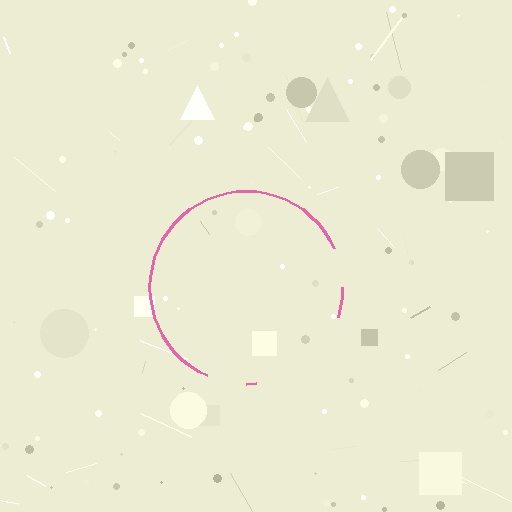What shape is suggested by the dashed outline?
The dashed outline suggests a circle.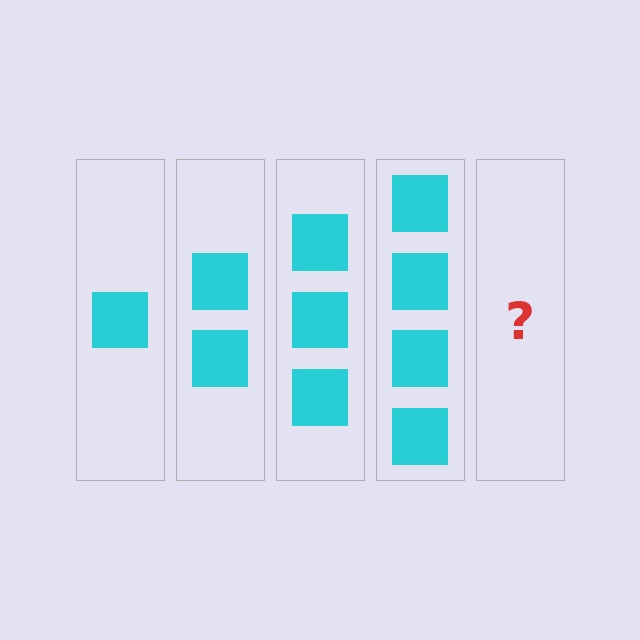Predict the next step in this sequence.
The next step is 5 squares.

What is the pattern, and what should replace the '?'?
The pattern is that each step adds one more square. The '?' should be 5 squares.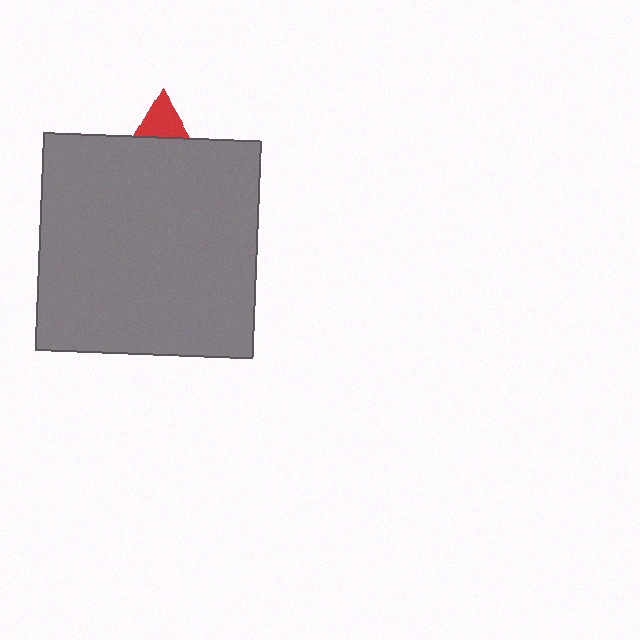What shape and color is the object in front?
The object in front is a gray square.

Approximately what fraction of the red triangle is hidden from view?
Roughly 72% of the red triangle is hidden behind the gray square.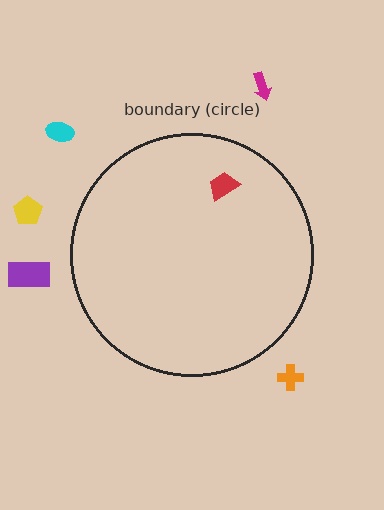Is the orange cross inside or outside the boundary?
Outside.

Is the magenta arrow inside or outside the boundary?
Outside.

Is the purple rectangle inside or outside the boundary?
Outside.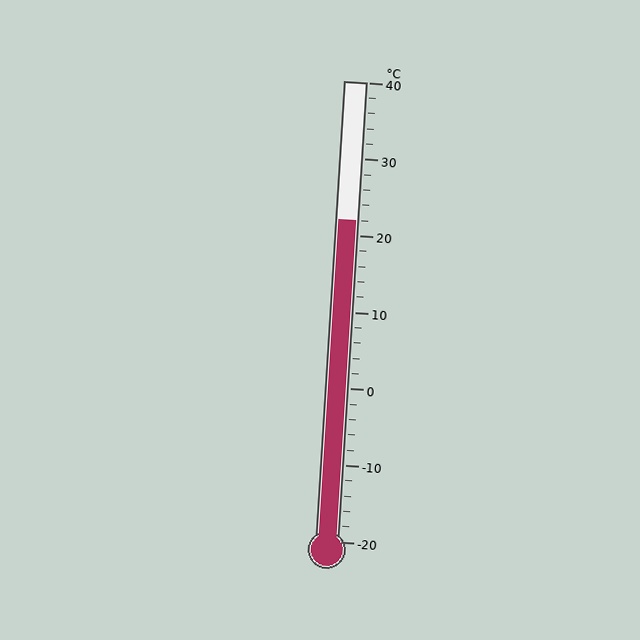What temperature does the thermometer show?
The thermometer shows approximately 22°C.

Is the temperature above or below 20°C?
The temperature is above 20°C.